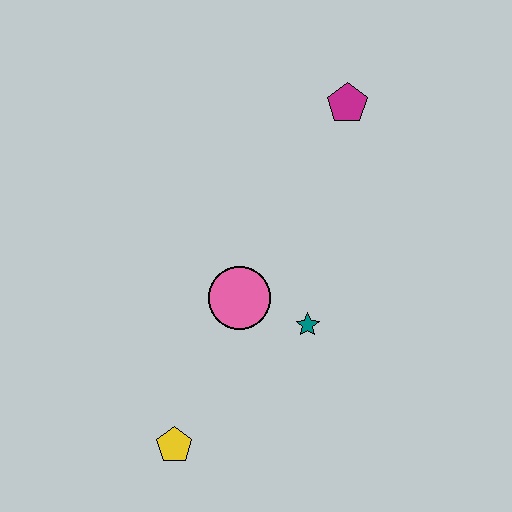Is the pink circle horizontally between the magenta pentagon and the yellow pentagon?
Yes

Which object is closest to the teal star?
The pink circle is closest to the teal star.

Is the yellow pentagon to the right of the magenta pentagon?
No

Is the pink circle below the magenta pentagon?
Yes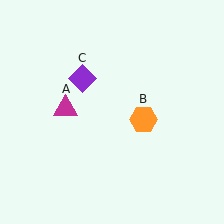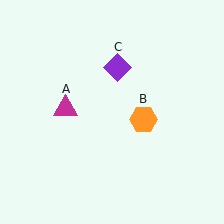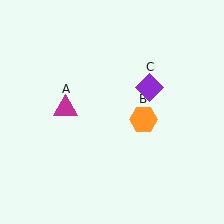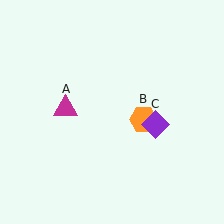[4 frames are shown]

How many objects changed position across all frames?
1 object changed position: purple diamond (object C).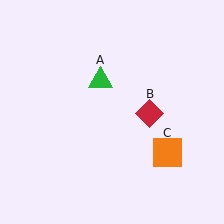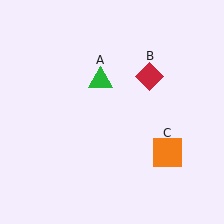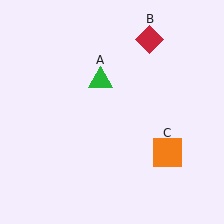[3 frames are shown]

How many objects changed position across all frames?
1 object changed position: red diamond (object B).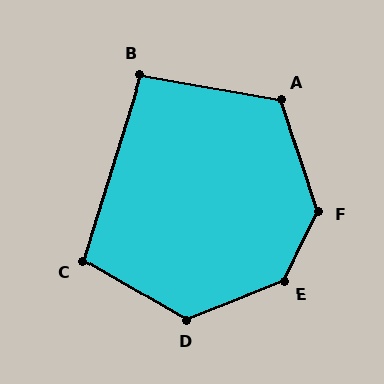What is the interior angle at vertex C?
Approximately 103 degrees (obtuse).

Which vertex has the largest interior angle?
E, at approximately 138 degrees.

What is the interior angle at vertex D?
Approximately 128 degrees (obtuse).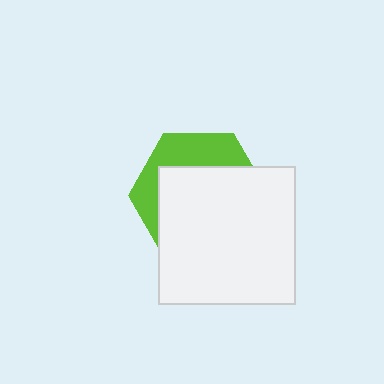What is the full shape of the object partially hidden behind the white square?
The partially hidden object is a lime hexagon.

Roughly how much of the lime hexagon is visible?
A small part of it is visible (roughly 32%).